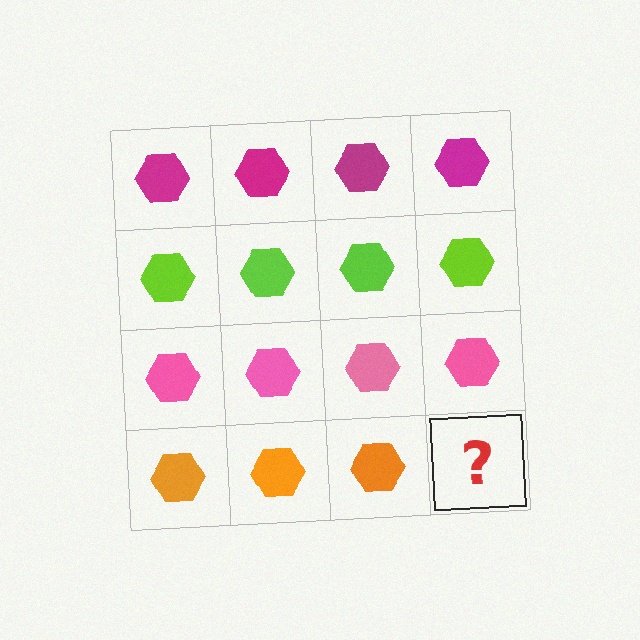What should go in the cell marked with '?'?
The missing cell should contain an orange hexagon.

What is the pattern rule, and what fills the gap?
The rule is that each row has a consistent color. The gap should be filled with an orange hexagon.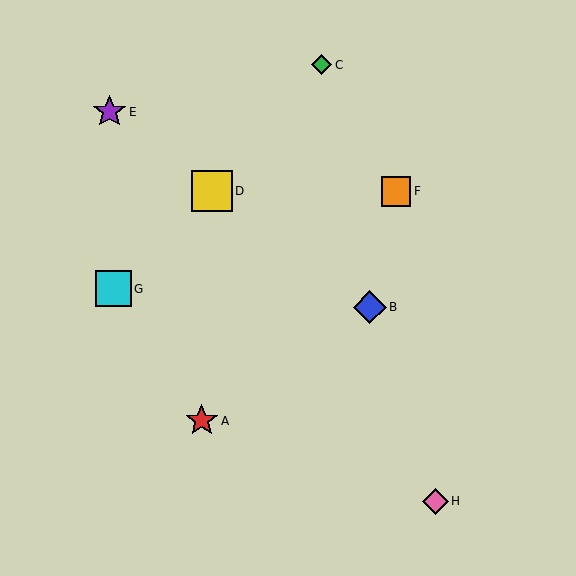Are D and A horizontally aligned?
No, D is at y≈191 and A is at y≈421.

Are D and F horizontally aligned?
Yes, both are at y≈191.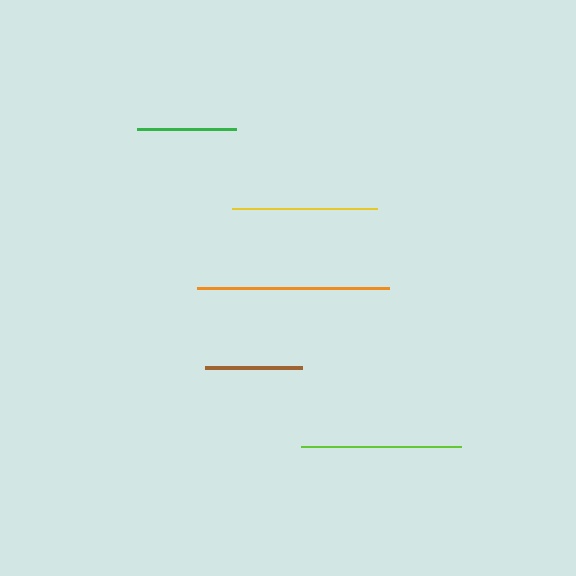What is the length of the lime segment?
The lime segment is approximately 159 pixels long.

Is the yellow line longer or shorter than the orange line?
The orange line is longer than the yellow line.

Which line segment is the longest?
The orange line is the longest at approximately 192 pixels.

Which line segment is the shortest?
The brown line is the shortest at approximately 97 pixels.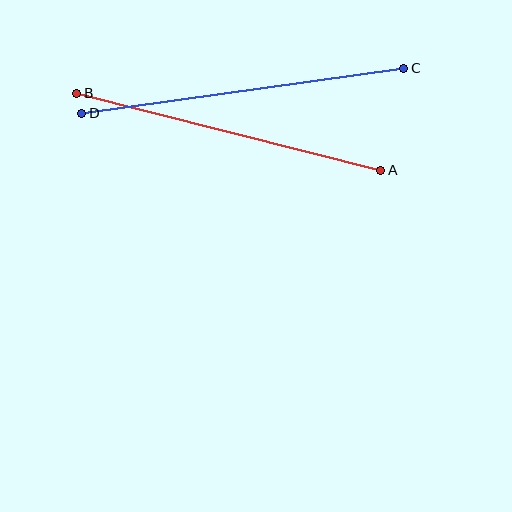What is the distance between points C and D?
The distance is approximately 325 pixels.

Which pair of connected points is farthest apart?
Points C and D are farthest apart.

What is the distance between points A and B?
The distance is approximately 314 pixels.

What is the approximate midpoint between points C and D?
The midpoint is at approximately (243, 91) pixels.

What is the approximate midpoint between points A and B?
The midpoint is at approximately (229, 132) pixels.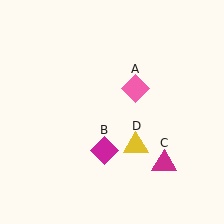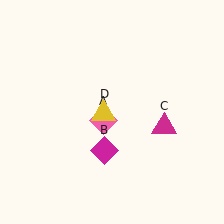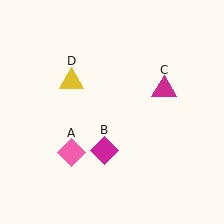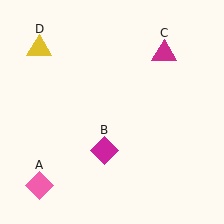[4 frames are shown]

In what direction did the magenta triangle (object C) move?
The magenta triangle (object C) moved up.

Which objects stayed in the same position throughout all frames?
Magenta diamond (object B) remained stationary.